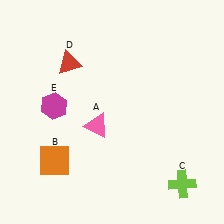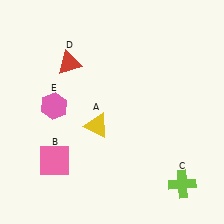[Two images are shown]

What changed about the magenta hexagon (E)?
In Image 1, E is magenta. In Image 2, it changed to pink.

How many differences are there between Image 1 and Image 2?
There are 3 differences between the two images.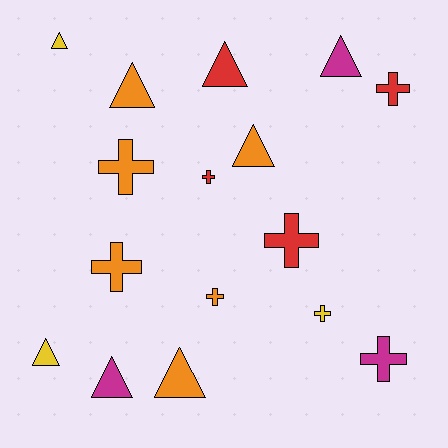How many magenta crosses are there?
There is 1 magenta cross.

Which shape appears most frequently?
Triangle, with 8 objects.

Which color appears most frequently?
Orange, with 6 objects.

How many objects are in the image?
There are 16 objects.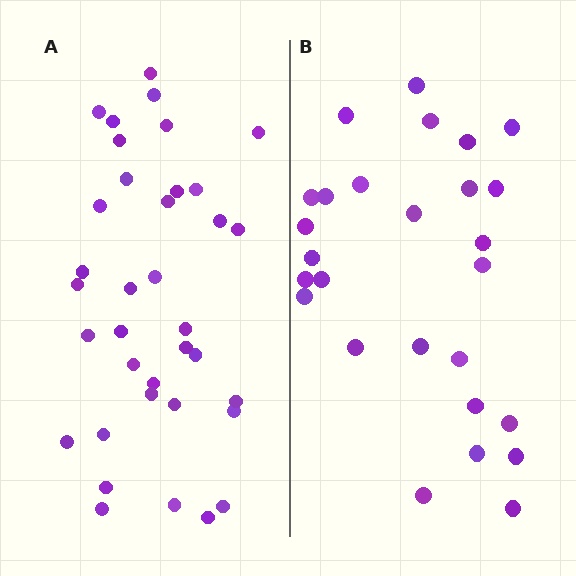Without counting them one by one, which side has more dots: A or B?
Region A (the left region) has more dots.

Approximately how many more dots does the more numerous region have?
Region A has roughly 8 or so more dots than region B.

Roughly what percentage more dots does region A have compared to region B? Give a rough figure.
About 35% more.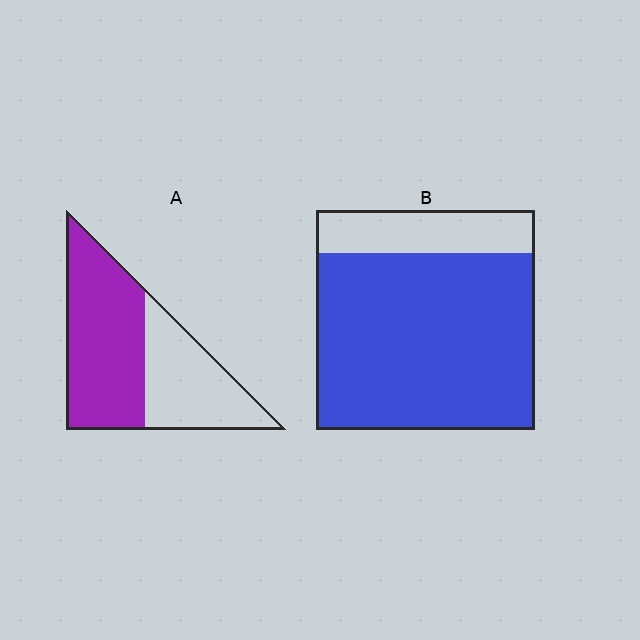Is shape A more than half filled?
Yes.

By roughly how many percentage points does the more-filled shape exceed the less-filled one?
By roughly 20 percentage points (B over A).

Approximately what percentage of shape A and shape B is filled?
A is approximately 60% and B is approximately 80%.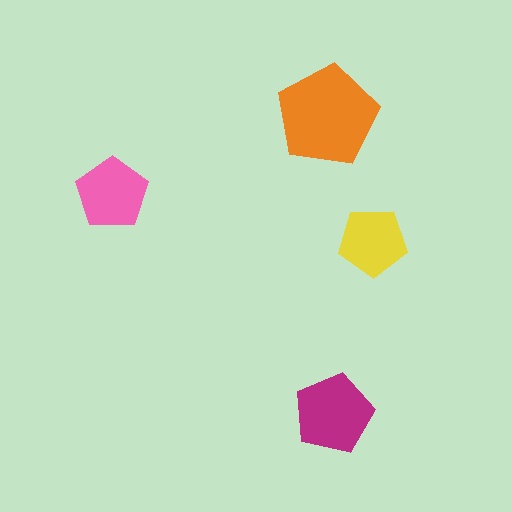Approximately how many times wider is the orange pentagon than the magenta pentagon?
About 1.5 times wider.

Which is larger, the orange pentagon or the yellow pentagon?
The orange one.